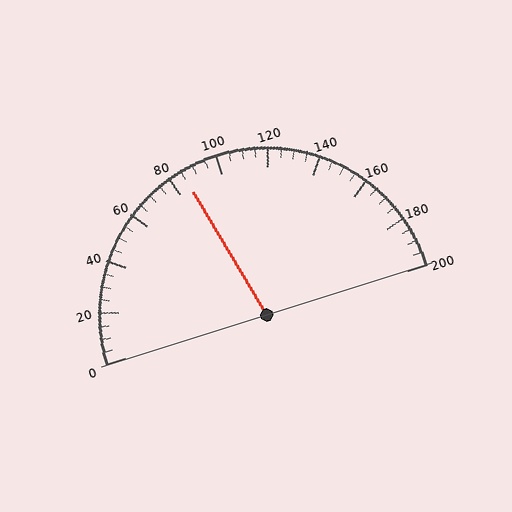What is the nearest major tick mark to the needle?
The nearest major tick mark is 80.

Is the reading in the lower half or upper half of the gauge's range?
The reading is in the lower half of the range (0 to 200).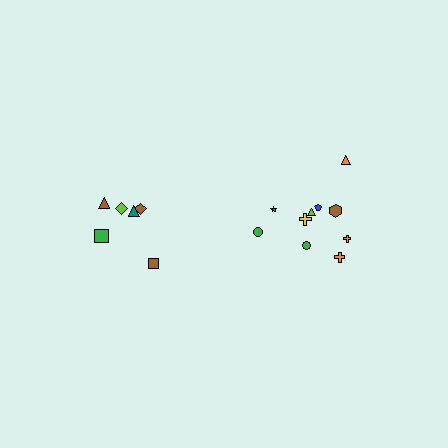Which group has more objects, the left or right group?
The right group.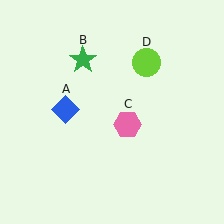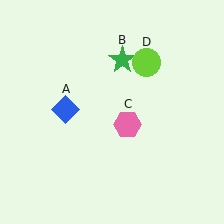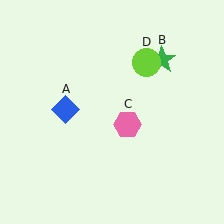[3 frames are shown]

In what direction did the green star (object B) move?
The green star (object B) moved right.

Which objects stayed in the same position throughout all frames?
Blue diamond (object A) and pink hexagon (object C) and lime circle (object D) remained stationary.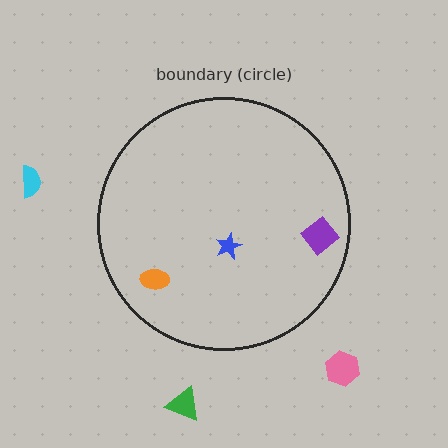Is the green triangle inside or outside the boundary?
Outside.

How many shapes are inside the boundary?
3 inside, 3 outside.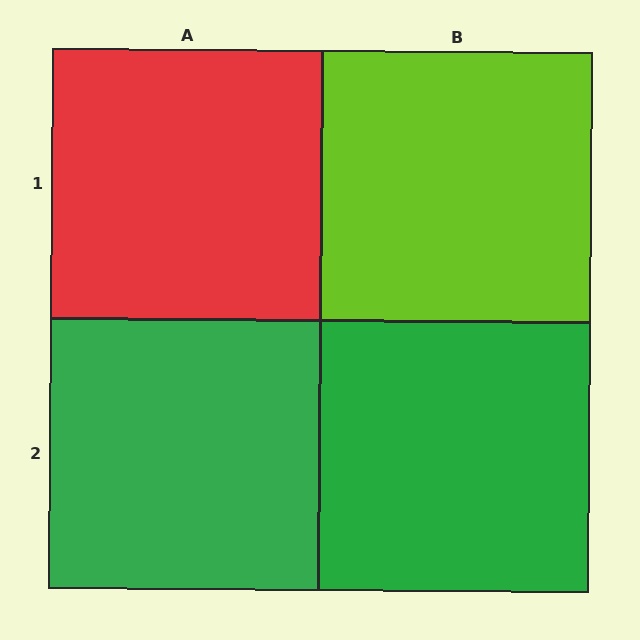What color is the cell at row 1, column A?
Red.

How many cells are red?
1 cell is red.